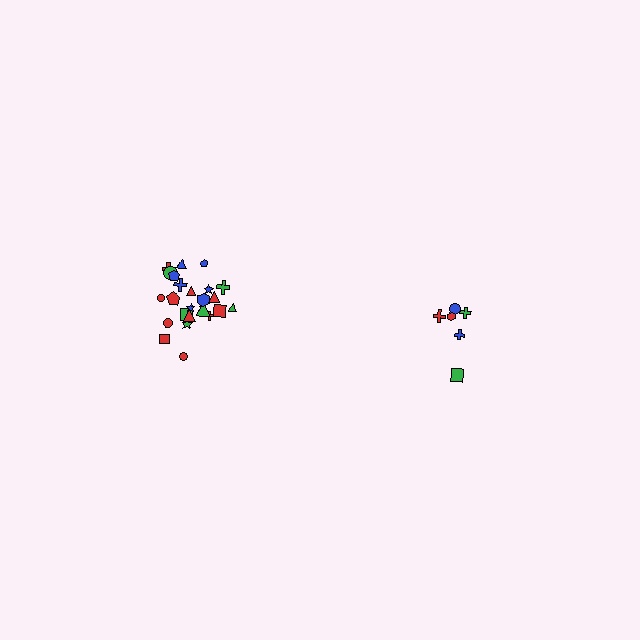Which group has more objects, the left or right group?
The left group.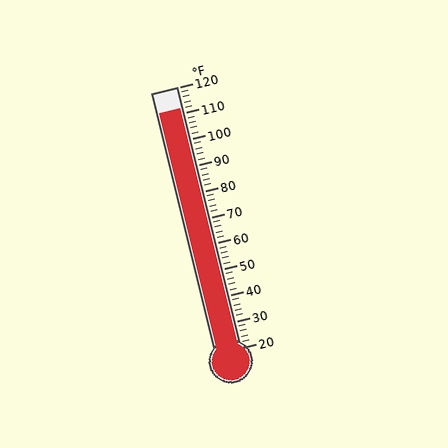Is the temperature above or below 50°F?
The temperature is above 50°F.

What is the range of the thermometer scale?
The thermometer scale ranges from 20°F to 120°F.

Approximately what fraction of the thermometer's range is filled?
The thermometer is filled to approximately 90% of its range.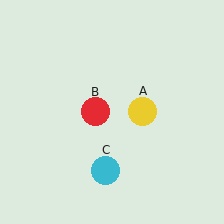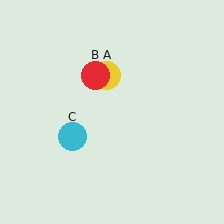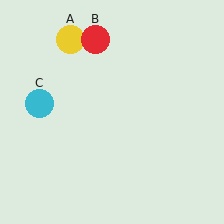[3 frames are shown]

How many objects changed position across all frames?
3 objects changed position: yellow circle (object A), red circle (object B), cyan circle (object C).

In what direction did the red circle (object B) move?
The red circle (object B) moved up.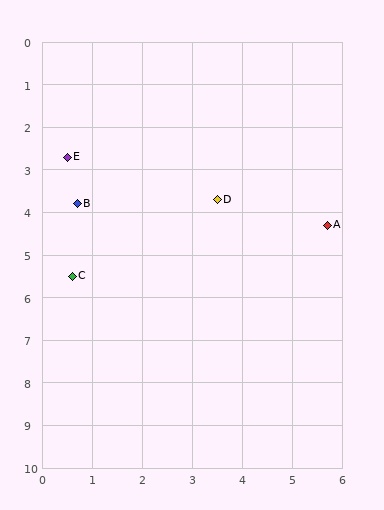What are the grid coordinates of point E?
Point E is at approximately (0.5, 2.7).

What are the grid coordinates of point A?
Point A is at approximately (5.7, 4.3).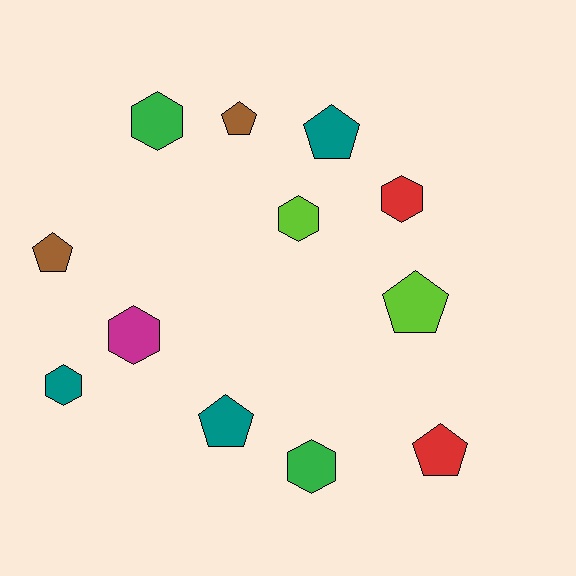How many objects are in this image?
There are 12 objects.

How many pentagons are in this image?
There are 6 pentagons.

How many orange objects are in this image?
There are no orange objects.